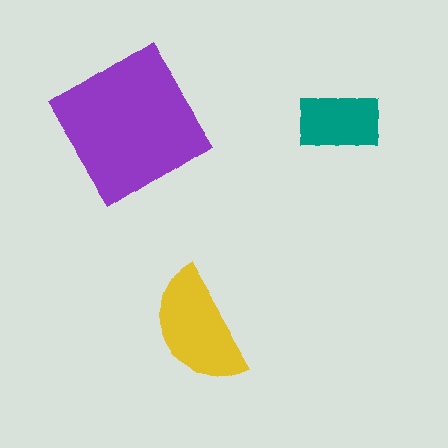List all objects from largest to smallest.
The purple diamond, the yellow semicircle, the teal rectangle.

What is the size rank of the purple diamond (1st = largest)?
1st.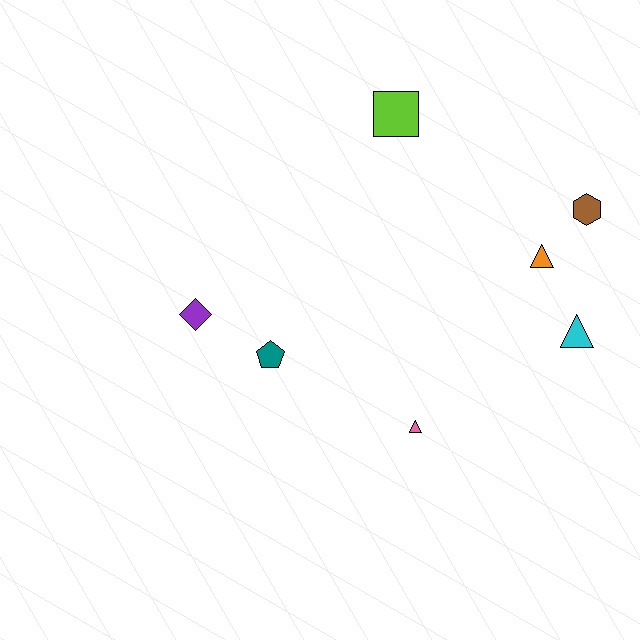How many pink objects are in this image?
There is 1 pink object.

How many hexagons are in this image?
There is 1 hexagon.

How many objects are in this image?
There are 7 objects.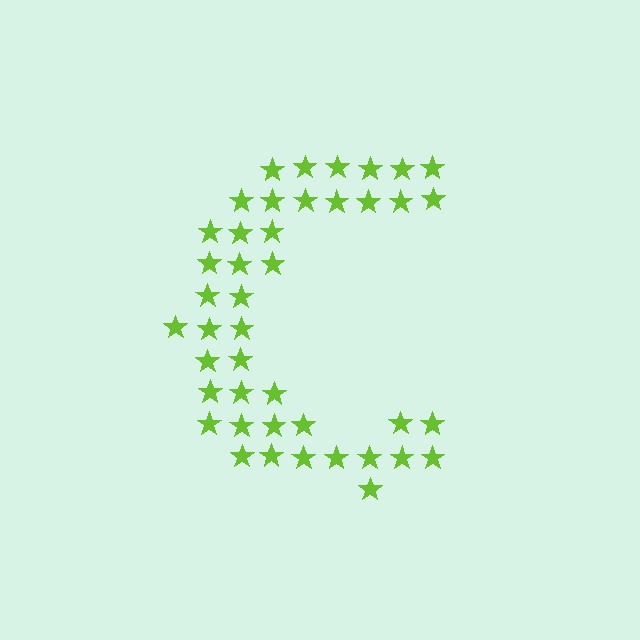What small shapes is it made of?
It is made of small stars.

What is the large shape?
The large shape is the letter C.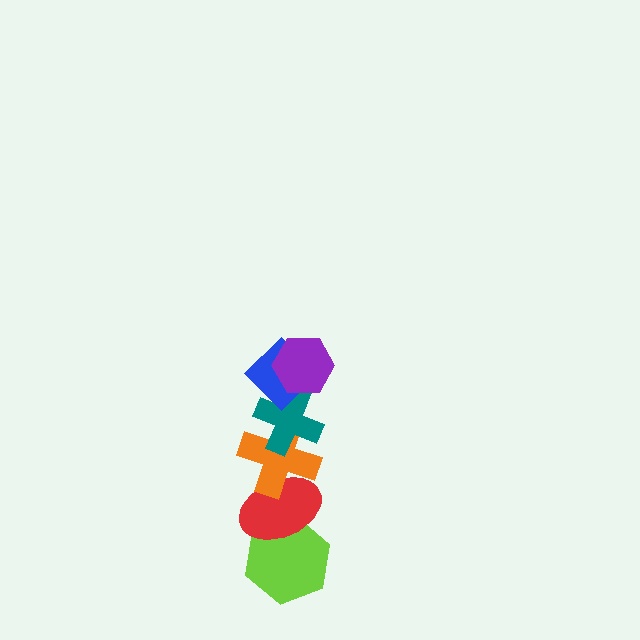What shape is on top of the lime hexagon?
The red ellipse is on top of the lime hexagon.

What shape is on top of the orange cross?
The teal cross is on top of the orange cross.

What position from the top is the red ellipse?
The red ellipse is 5th from the top.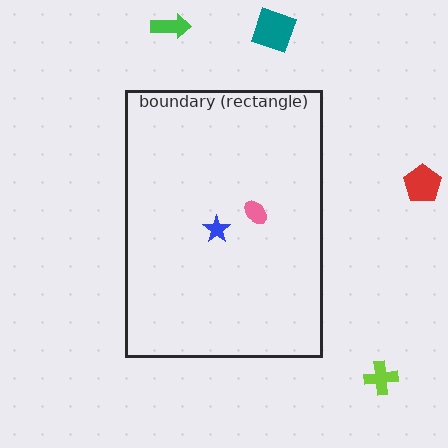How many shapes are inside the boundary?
2 inside, 4 outside.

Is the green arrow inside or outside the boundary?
Outside.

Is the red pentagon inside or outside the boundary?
Outside.